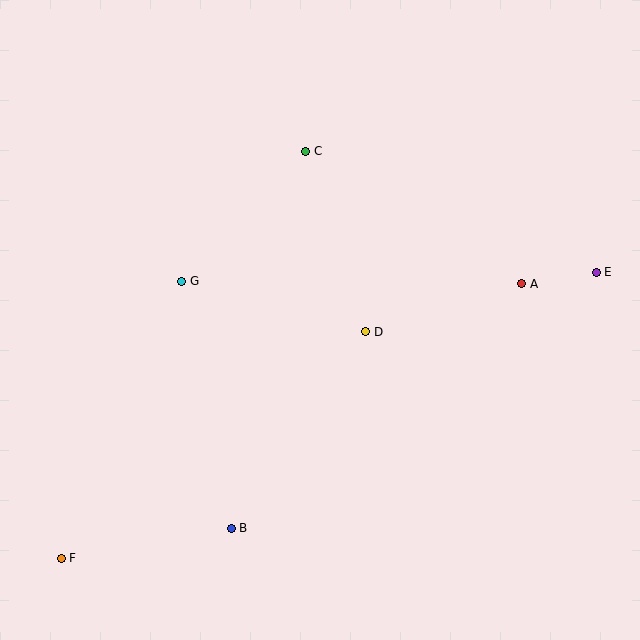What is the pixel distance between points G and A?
The distance between G and A is 340 pixels.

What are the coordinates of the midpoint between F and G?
The midpoint between F and G is at (121, 420).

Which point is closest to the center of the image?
Point D at (366, 332) is closest to the center.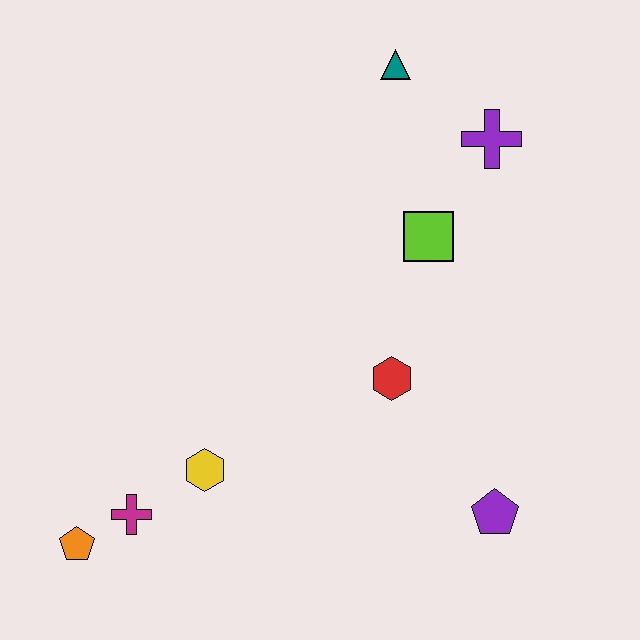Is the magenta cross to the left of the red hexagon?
Yes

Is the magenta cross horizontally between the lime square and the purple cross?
No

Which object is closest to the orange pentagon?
The magenta cross is closest to the orange pentagon.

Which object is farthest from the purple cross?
The orange pentagon is farthest from the purple cross.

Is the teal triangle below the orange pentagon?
No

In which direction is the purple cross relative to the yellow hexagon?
The purple cross is above the yellow hexagon.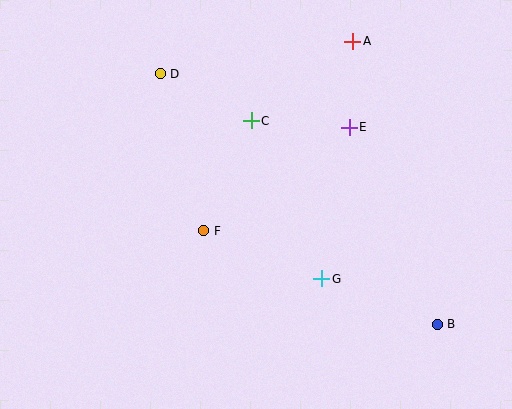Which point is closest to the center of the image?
Point F at (204, 231) is closest to the center.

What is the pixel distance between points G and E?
The distance between G and E is 154 pixels.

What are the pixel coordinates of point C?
Point C is at (251, 121).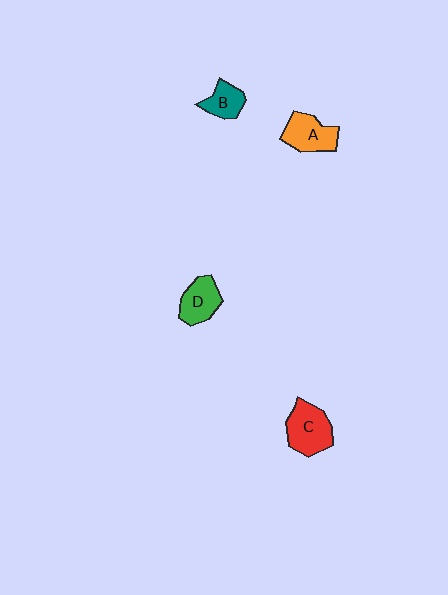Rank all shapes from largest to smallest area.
From largest to smallest: C (red), A (orange), D (green), B (teal).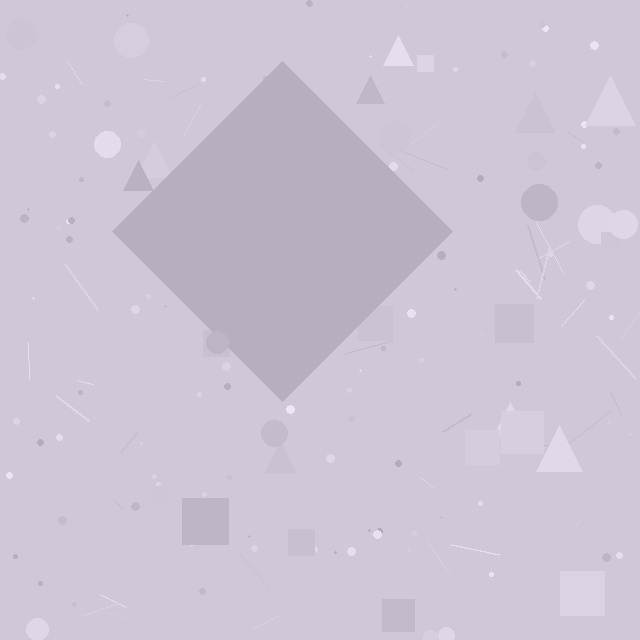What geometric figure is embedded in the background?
A diamond is embedded in the background.